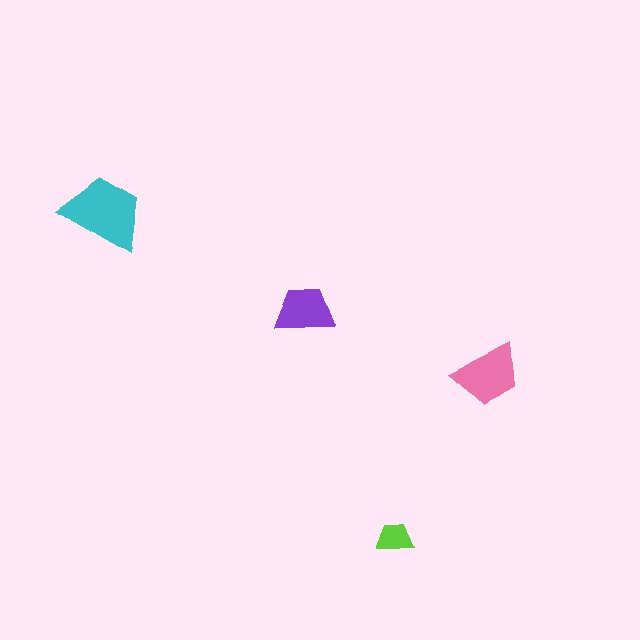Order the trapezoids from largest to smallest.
the cyan one, the pink one, the purple one, the lime one.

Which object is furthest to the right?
The pink trapezoid is rightmost.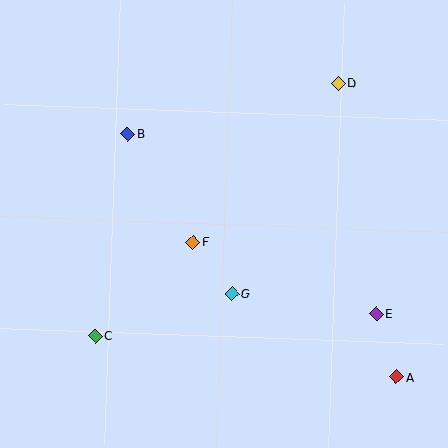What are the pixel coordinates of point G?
Point G is at (232, 294).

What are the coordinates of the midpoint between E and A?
The midpoint between E and A is at (386, 345).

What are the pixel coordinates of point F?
Point F is at (193, 242).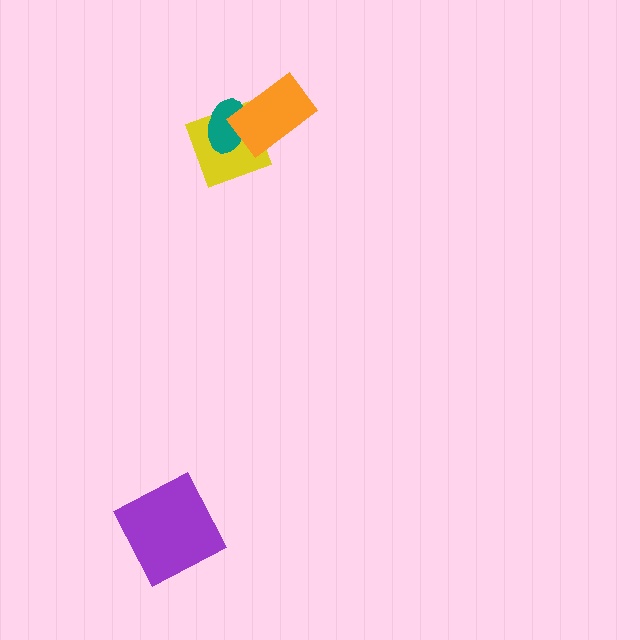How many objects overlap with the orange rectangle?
2 objects overlap with the orange rectangle.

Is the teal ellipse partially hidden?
Yes, it is partially covered by another shape.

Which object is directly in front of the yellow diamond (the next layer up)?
The teal ellipse is directly in front of the yellow diamond.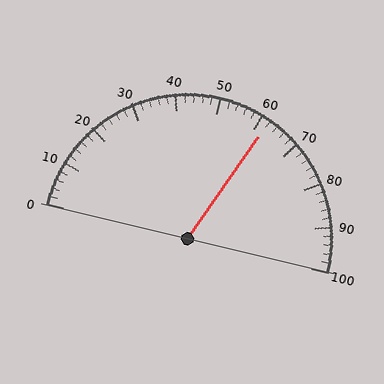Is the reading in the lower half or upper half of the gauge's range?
The reading is in the upper half of the range (0 to 100).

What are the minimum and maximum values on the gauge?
The gauge ranges from 0 to 100.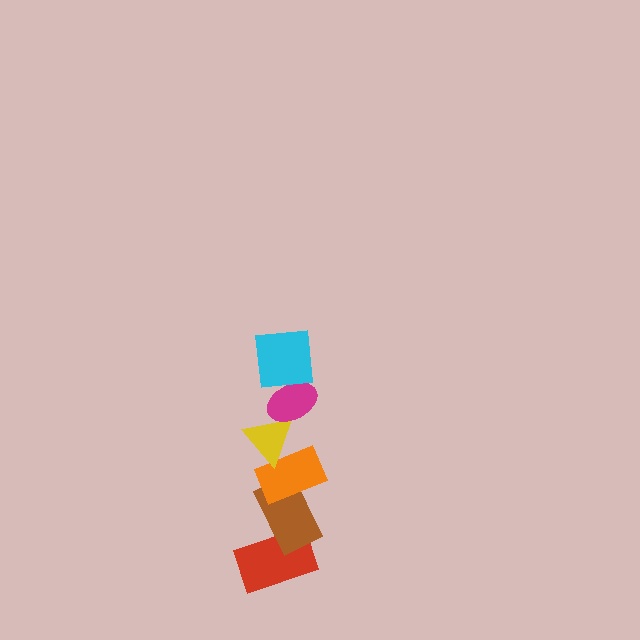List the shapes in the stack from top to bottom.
From top to bottom: the cyan square, the magenta ellipse, the yellow triangle, the orange rectangle, the brown rectangle, the red rectangle.